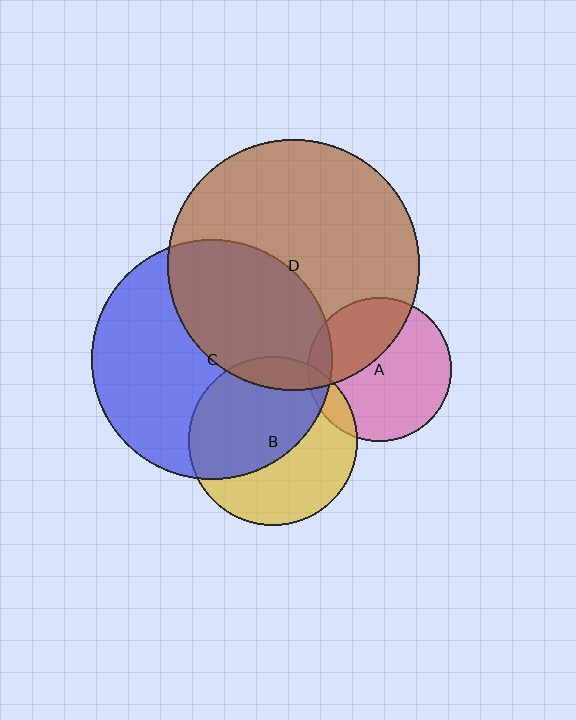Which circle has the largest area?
Circle D (brown).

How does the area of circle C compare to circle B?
Approximately 2.0 times.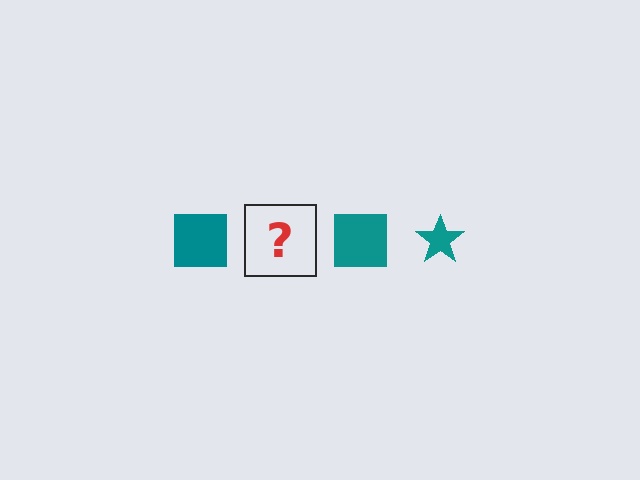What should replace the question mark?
The question mark should be replaced with a teal star.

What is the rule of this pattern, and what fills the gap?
The rule is that the pattern cycles through square, star shapes in teal. The gap should be filled with a teal star.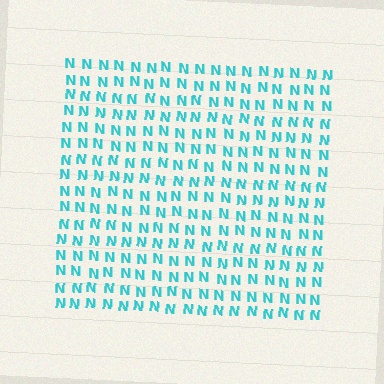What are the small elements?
The small elements are letter N's.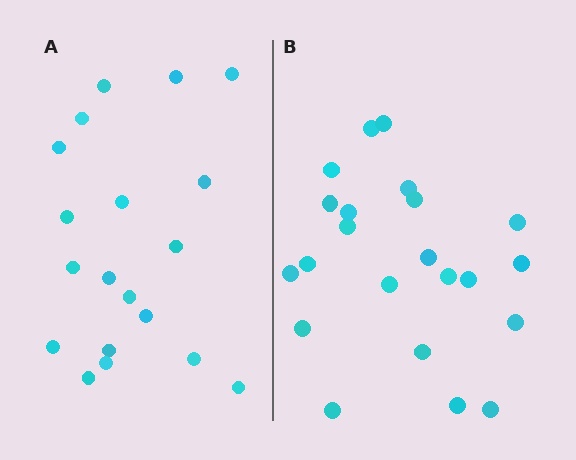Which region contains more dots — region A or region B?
Region B (the right region) has more dots.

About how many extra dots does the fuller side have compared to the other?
Region B has just a few more — roughly 2 or 3 more dots than region A.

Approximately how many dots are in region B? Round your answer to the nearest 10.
About 20 dots. (The exact count is 22, which rounds to 20.)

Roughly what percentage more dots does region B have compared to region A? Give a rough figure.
About 15% more.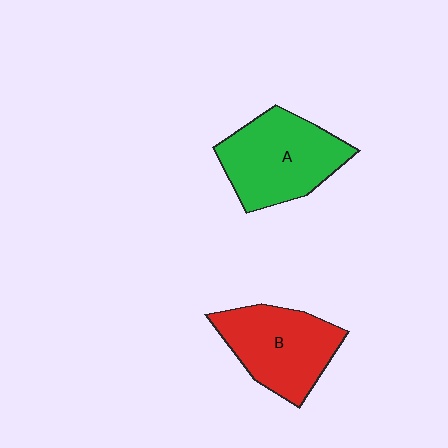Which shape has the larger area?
Shape A (green).